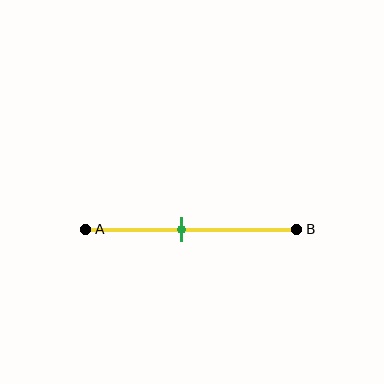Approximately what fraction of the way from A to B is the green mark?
The green mark is approximately 45% of the way from A to B.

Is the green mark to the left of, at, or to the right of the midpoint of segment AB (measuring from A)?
The green mark is to the left of the midpoint of segment AB.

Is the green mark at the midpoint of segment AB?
No, the mark is at about 45% from A, not at the 50% midpoint.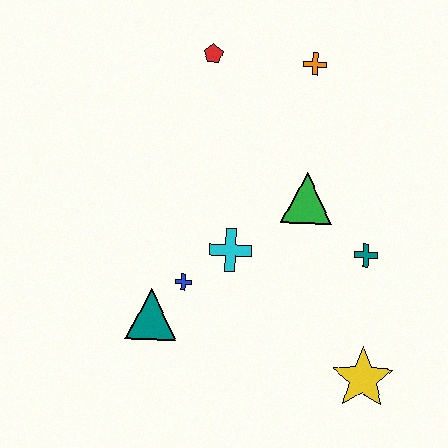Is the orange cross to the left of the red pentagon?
No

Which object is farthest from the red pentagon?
The yellow star is farthest from the red pentagon.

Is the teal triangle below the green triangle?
Yes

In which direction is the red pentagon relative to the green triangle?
The red pentagon is above the green triangle.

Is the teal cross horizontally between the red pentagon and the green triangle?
No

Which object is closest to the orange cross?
The red pentagon is closest to the orange cross.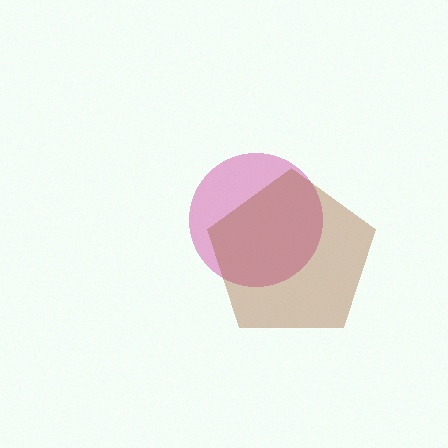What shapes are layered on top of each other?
The layered shapes are: a magenta circle, a brown pentagon.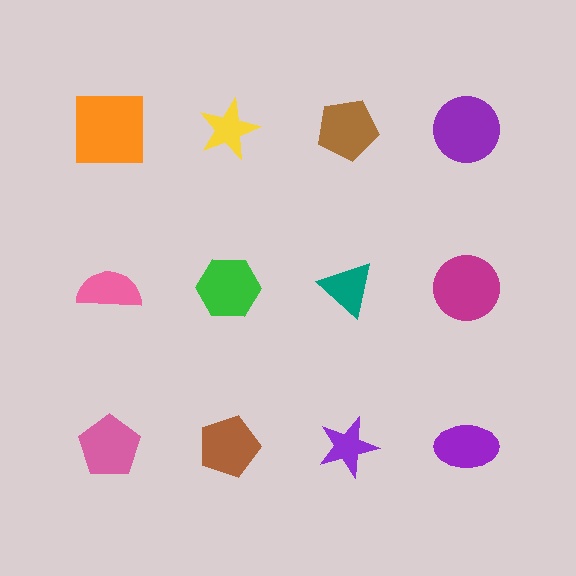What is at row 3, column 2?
A brown pentagon.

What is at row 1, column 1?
An orange square.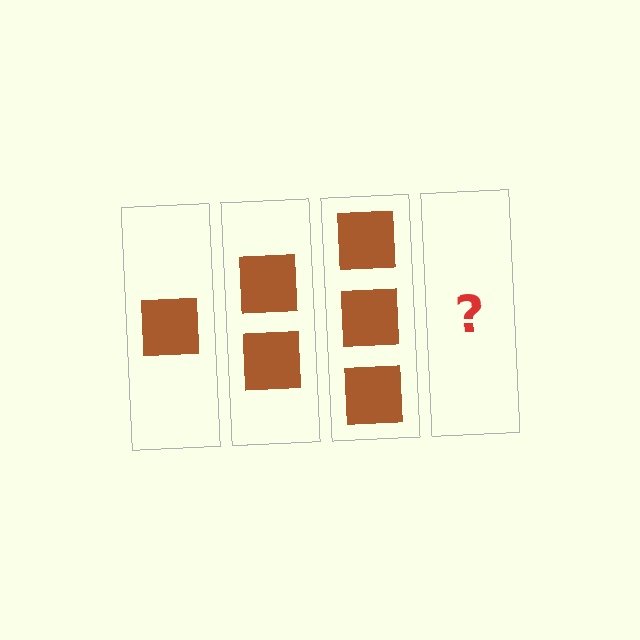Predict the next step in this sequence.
The next step is 4 squares.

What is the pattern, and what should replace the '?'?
The pattern is that each step adds one more square. The '?' should be 4 squares.